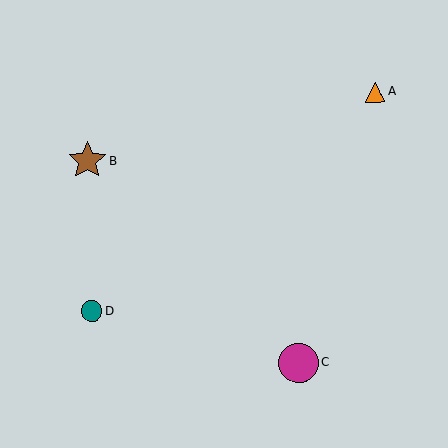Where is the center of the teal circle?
The center of the teal circle is at (92, 311).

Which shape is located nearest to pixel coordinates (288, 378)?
The magenta circle (labeled C) at (299, 363) is nearest to that location.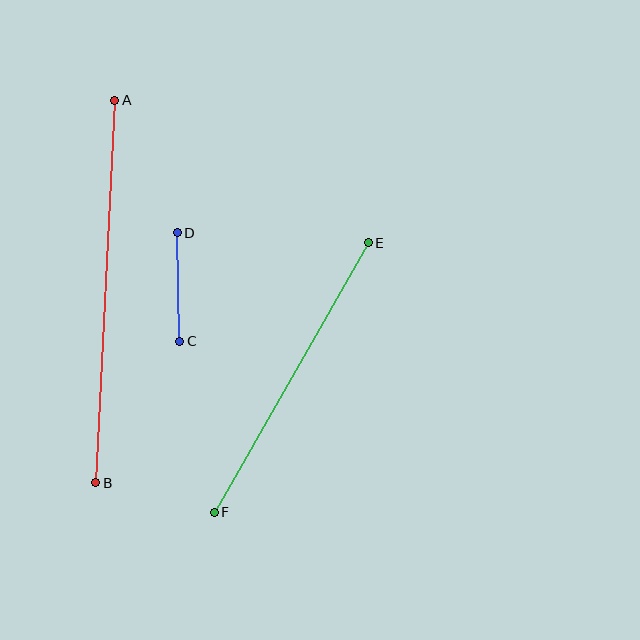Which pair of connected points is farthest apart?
Points A and B are farthest apart.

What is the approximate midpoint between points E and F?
The midpoint is at approximately (291, 377) pixels.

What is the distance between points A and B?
The distance is approximately 383 pixels.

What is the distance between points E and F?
The distance is approximately 310 pixels.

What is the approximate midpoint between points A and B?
The midpoint is at approximately (105, 292) pixels.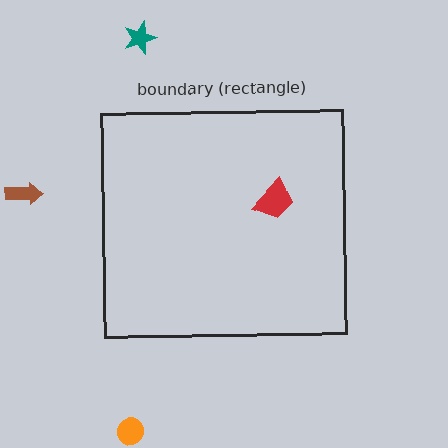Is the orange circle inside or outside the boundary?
Outside.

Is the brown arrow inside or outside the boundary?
Outside.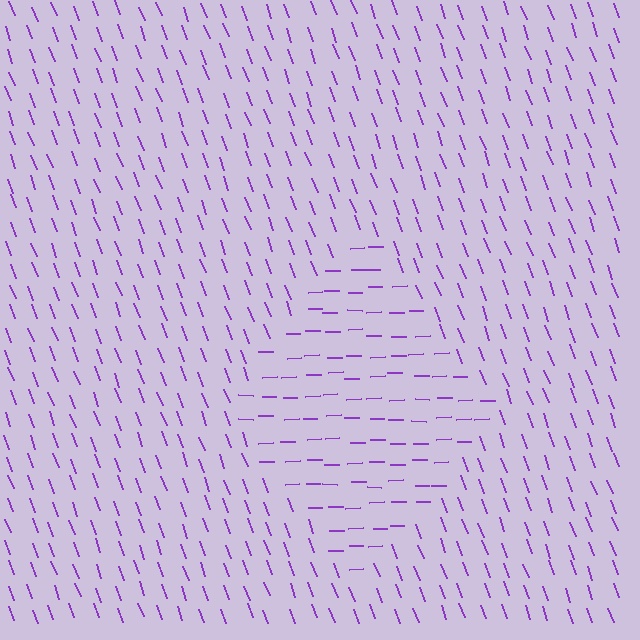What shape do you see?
I see a diamond.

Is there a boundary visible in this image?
Yes, there is a texture boundary formed by a change in line orientation.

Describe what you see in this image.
The image is filled with small purple line segments. A diamond region in the image has lines oriented differently from the surrounding lines, creating a visible texture boundary.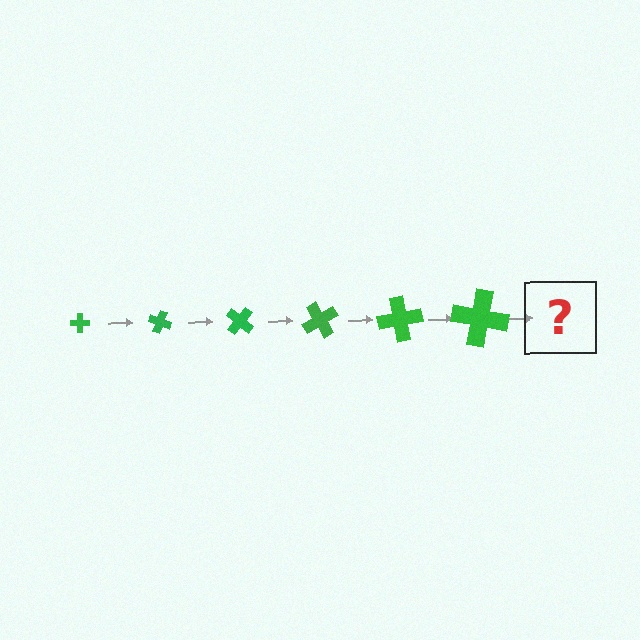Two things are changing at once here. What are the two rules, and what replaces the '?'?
The two rules are that the cross grows larger each step and it rotates 20 degrees each step. The '?' should be a cross, larger than the previous one and rotated 120 degrees from the start.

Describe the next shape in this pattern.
It should be a cross, larger than the previous one and rotated 120 degrees from the start.